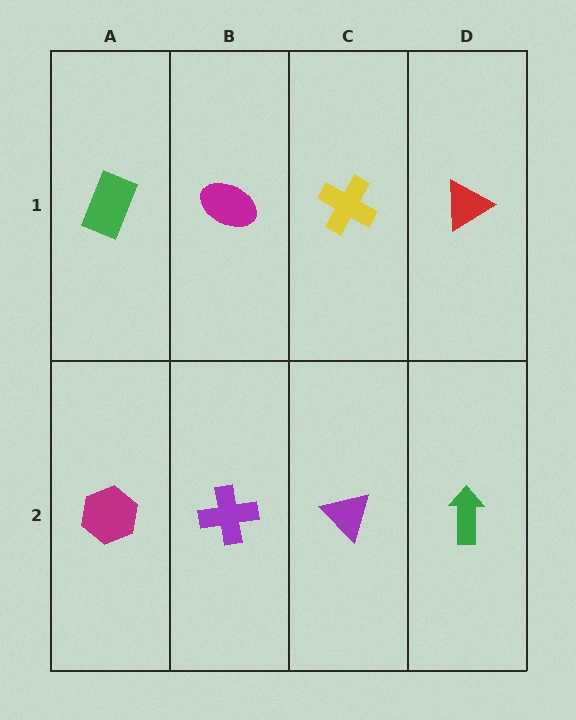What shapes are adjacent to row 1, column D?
A green arrow (row 2, column D), a yellow cross (row 1, column C).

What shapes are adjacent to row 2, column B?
A magenta ellipse (row 1, column B), a magenta hexagon (row 2, column A), a purple triangle (row 2, column C).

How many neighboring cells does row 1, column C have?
3.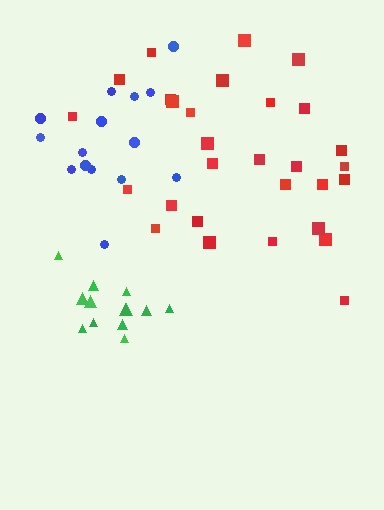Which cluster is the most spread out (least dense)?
Blue.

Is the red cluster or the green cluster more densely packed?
Green.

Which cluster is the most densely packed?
Green.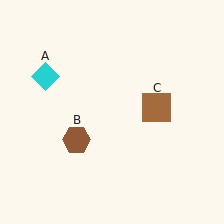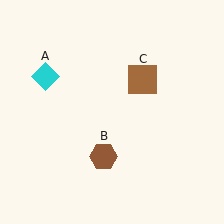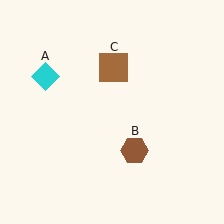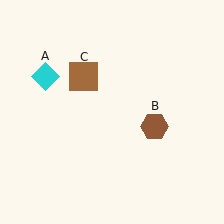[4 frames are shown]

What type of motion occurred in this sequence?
The brown hexagon (object B), brown square (object C) rotated counterclockwise around the center of the scene.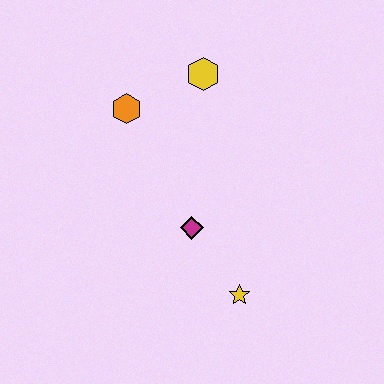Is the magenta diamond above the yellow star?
Yes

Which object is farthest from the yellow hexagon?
The yellow star is farthest from the yellow hexagon.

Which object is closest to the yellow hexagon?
The orange hexagon is closest to the yellow hexagon.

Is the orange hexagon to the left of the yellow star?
Yes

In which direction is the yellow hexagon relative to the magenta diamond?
The yellow hexagon is above the magenta diamond.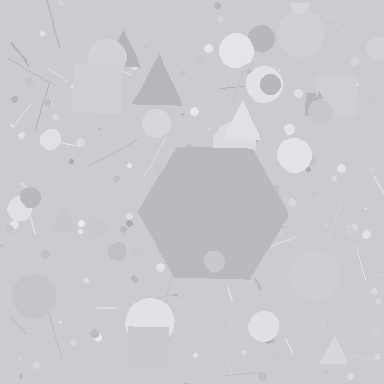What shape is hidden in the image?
A hexagon is hidden in the image.